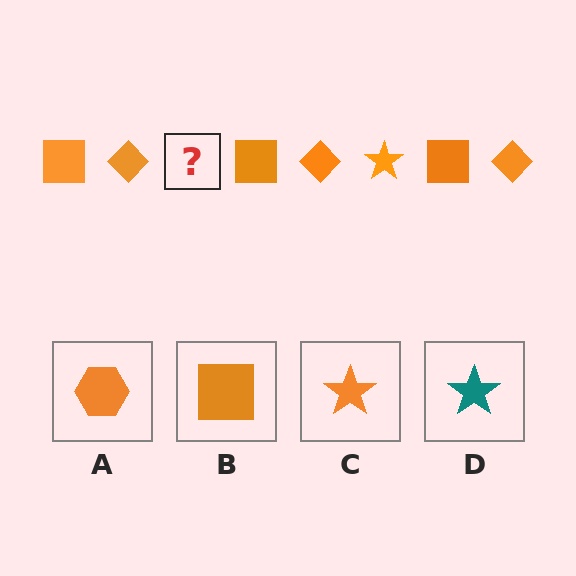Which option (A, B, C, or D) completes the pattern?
C.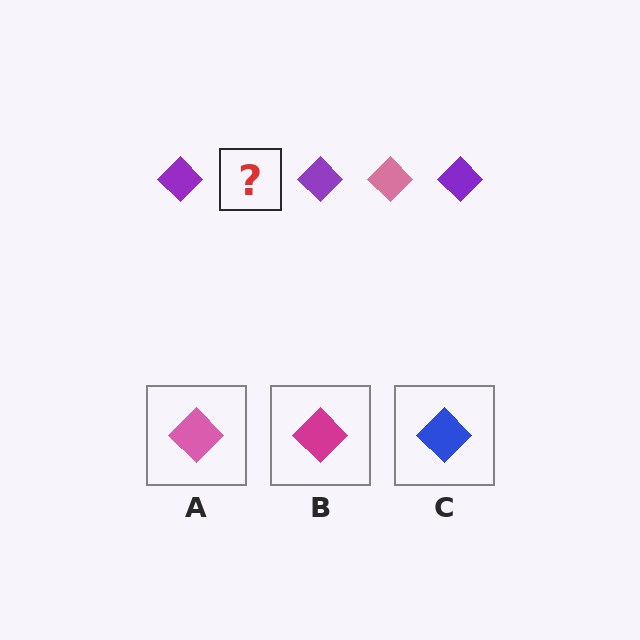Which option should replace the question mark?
Option A.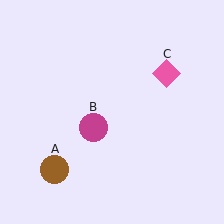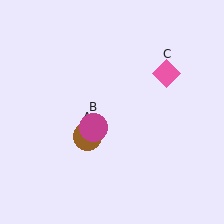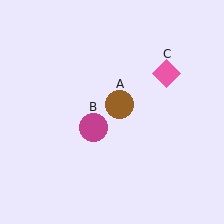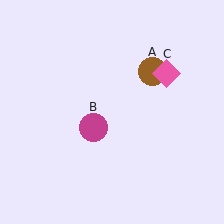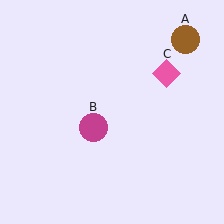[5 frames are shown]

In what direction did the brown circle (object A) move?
The brown circle (object A) moved up and to the right.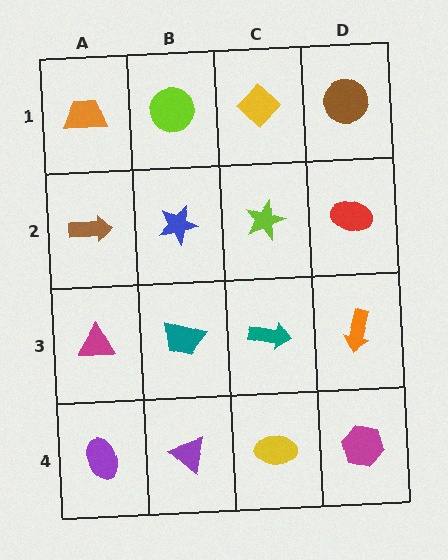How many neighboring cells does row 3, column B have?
4.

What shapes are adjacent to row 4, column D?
An orange arrow (row 3, column D), a yellow ellipse (row 4, column C).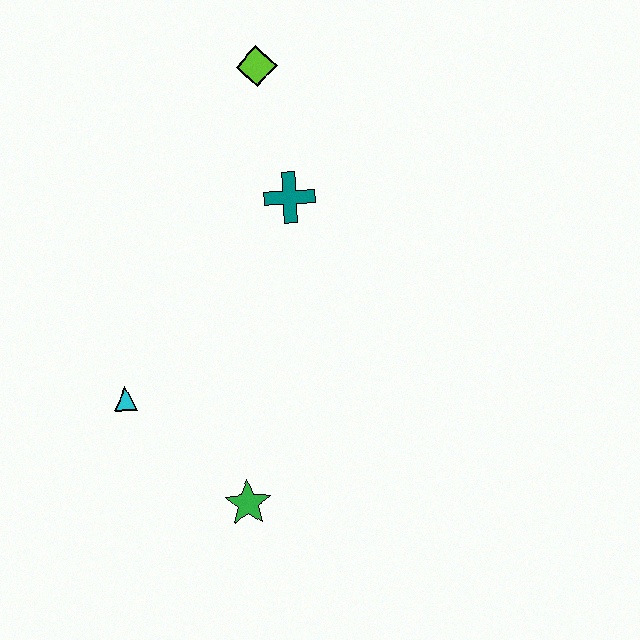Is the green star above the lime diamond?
No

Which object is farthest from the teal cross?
The green star is farthest from the teal cross.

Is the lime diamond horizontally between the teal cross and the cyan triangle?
Yes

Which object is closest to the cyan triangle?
The green star is closest to the cyan triangle.